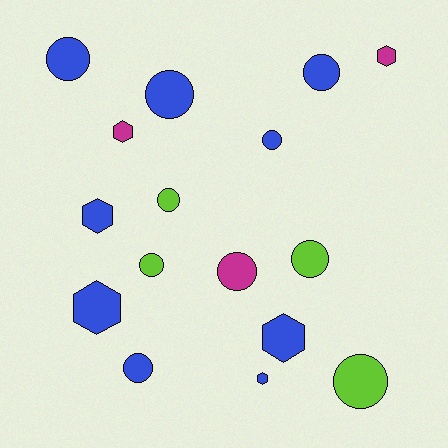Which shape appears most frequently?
Circle, with 10 objects.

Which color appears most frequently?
Blue, with 9 objects.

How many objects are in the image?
There are 16 objects.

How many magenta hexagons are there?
There are 2 magenta hexagons.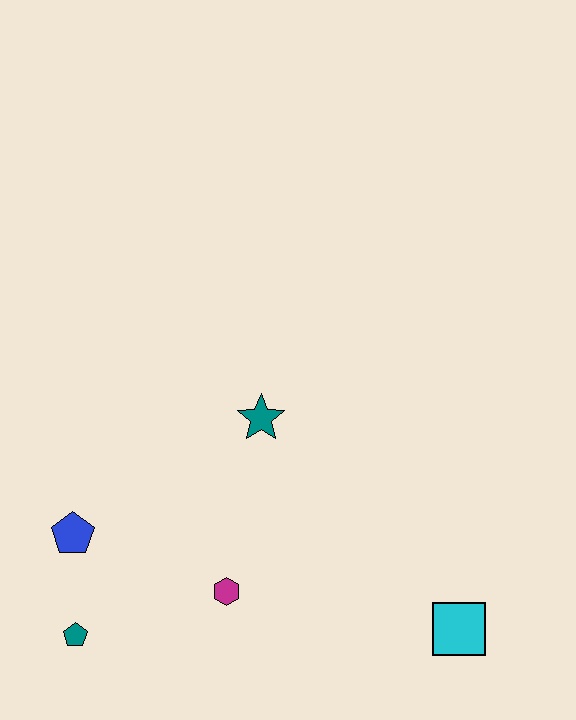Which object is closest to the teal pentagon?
The blue pentagon is closest to the teal pentagon.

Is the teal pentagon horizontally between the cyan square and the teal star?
No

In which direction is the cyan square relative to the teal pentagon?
The cyan square is to the right of the teal pentagon.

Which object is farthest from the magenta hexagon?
The cyan square is farthest from the magenta hexagon.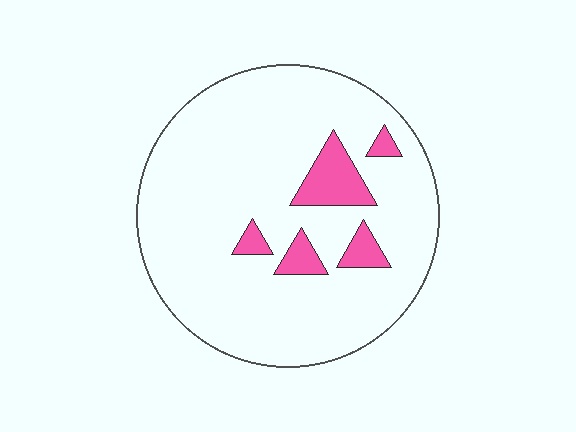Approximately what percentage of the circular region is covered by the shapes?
Approximately 10%.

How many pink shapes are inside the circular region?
5.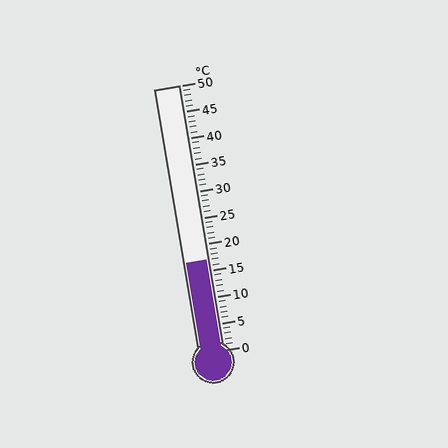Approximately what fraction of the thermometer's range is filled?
The thermometer is filled to approximately 35% of its range.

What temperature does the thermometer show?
The thermometer shows approximately 17°C.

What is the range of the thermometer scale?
The thermometer scale ranges from 0°C to 50°C.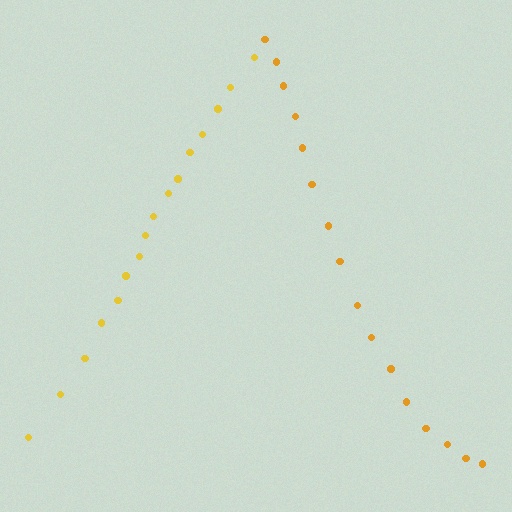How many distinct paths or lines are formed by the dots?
There are 2 distinct paths.